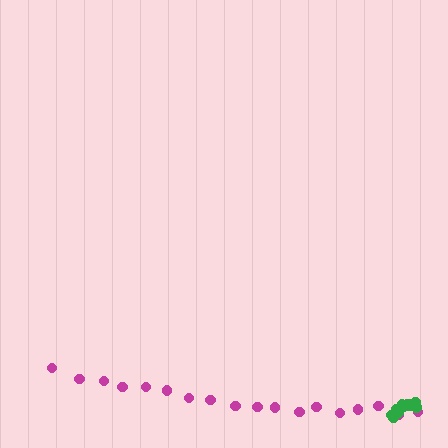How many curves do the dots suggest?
There are 2 distinct paths.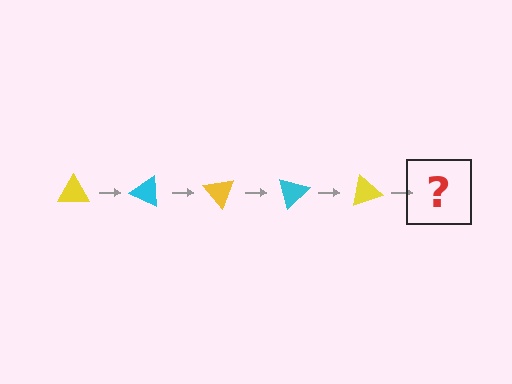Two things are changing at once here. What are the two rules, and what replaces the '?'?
The two rules are that it rotates 25 degrees each step and the color cycles through yellow and cyan. The '?' should be a cyan triangle, rotated 125 degrees from the start.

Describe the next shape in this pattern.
It should be a cyan triangle, rotated 125 degrees from the start.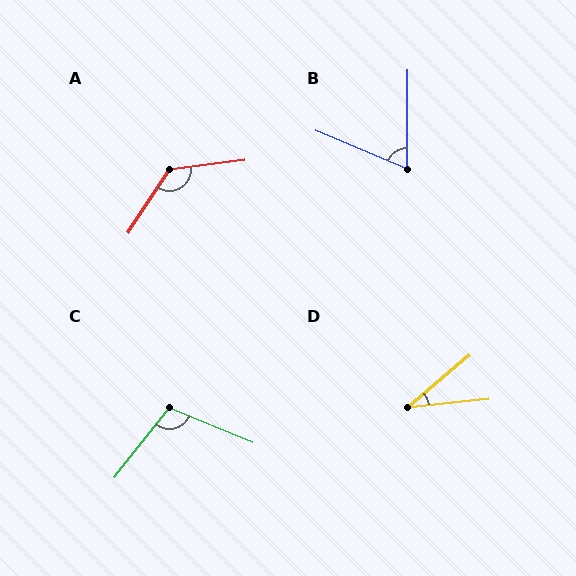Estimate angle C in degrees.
Approximately 105 degrees.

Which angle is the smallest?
D, at approximately 34 degrees.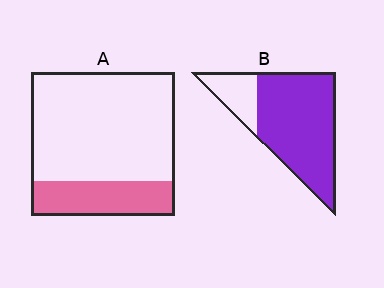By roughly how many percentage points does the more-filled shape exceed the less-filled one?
By roughly 55 percentage points (B over A).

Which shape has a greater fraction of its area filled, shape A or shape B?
Shape B.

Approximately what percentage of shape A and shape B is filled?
A is approximately 25% and B is approximately 80%.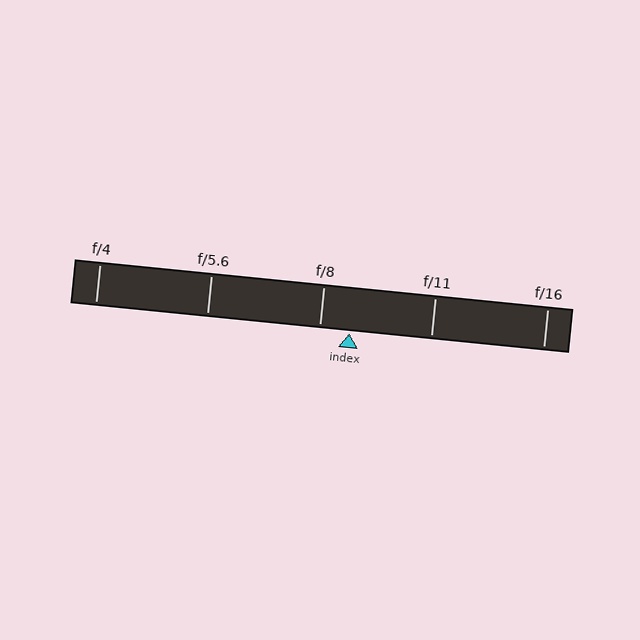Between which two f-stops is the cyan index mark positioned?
The index mark is between f/8 and f/11.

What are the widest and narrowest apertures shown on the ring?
The widest aperture shown is f/4 and the narrowest is f/16.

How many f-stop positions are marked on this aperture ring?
There are 5 f-stop positions marked.